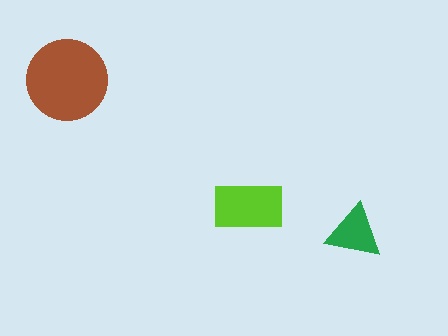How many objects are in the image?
There are 3 objects in the image.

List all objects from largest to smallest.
The brown circle, the lime rectangle, the green triangle.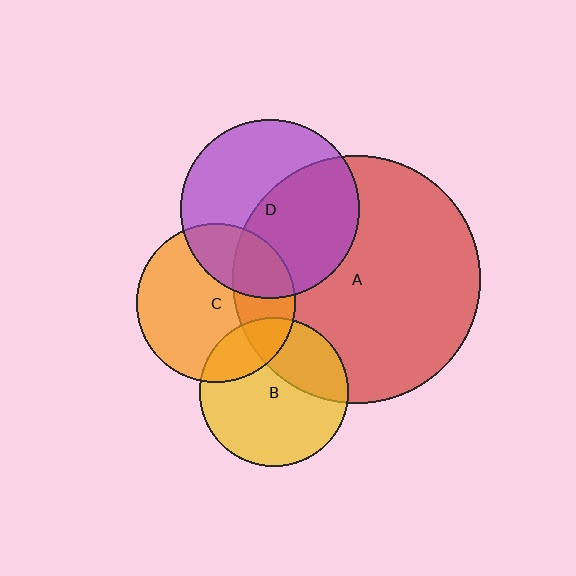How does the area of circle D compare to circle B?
Approximately 1.4 times.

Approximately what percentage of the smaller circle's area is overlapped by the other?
Approximately 30%.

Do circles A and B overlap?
Yes.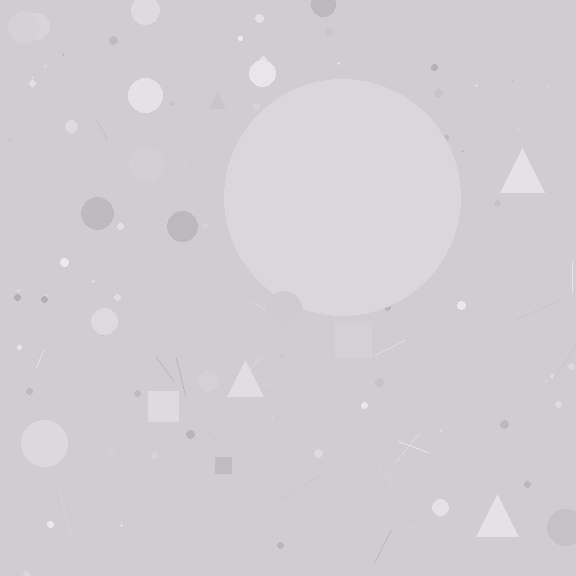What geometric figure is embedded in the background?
A circle is embedded in the background.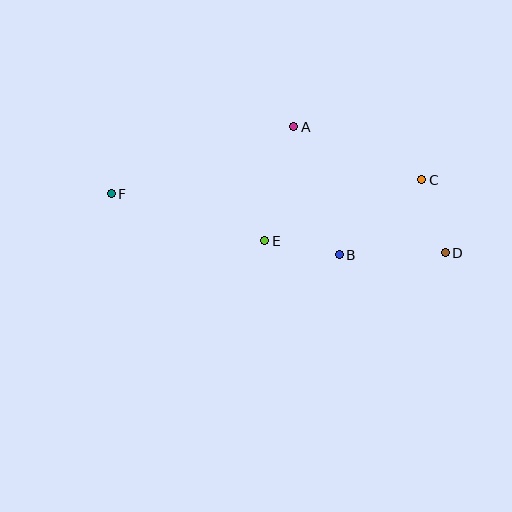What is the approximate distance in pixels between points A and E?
The distance between A and E is approximately 118 pixels.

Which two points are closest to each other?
Points B and E are closest to each other.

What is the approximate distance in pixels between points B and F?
The distance between B and F is approximately 236 pixels.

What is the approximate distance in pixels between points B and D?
The distance between B and D is approximately 106 pixels.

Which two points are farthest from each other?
Points D and F are farthest from each other.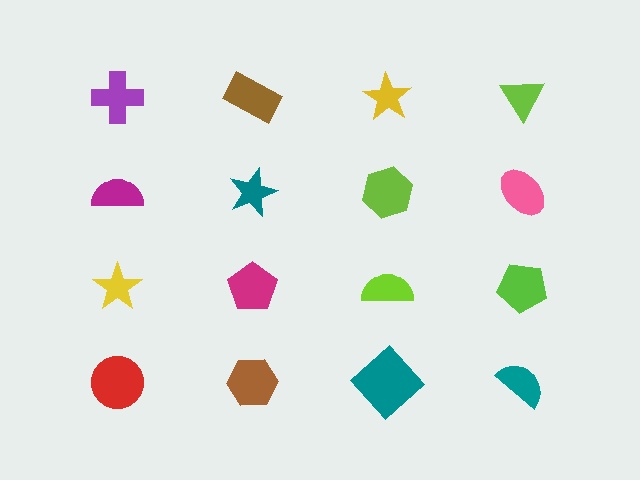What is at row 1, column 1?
A purple cross.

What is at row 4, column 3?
A teal diamond.